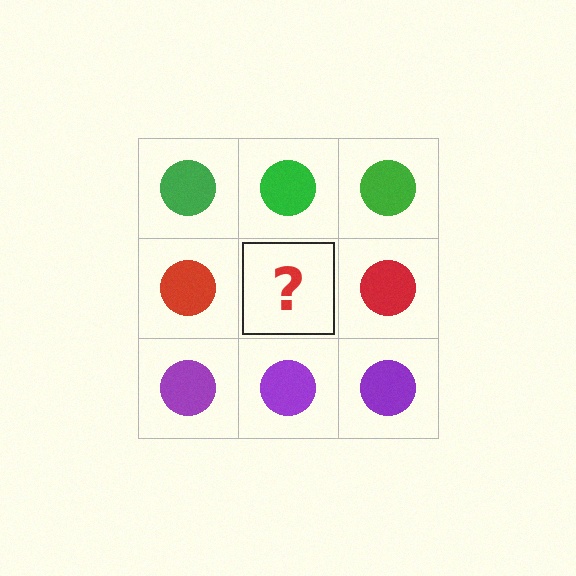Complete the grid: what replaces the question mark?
The question mark should be replaced with a red circle.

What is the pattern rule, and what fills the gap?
The rule is that each row has a consistent color. The gap should be filled with a red circle.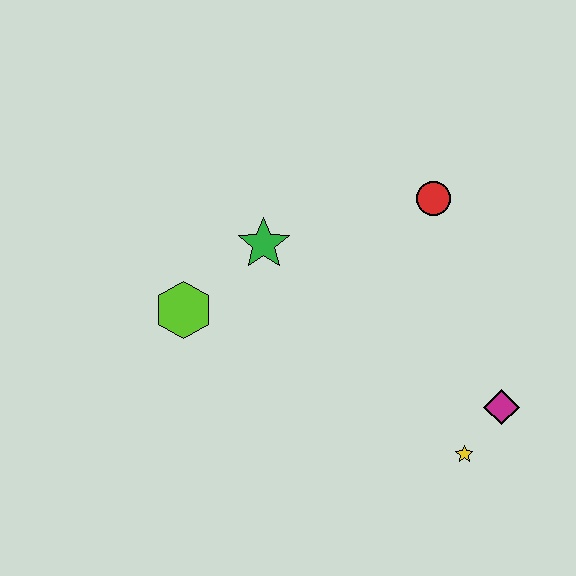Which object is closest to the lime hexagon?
The green star is closest to the lime hexagon.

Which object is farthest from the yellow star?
The lime hexagon is farthest from the yellow star.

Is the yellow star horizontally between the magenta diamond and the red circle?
Yes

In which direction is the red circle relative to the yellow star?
The red circle is above the yellow star.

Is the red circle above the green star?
Yes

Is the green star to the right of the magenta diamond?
No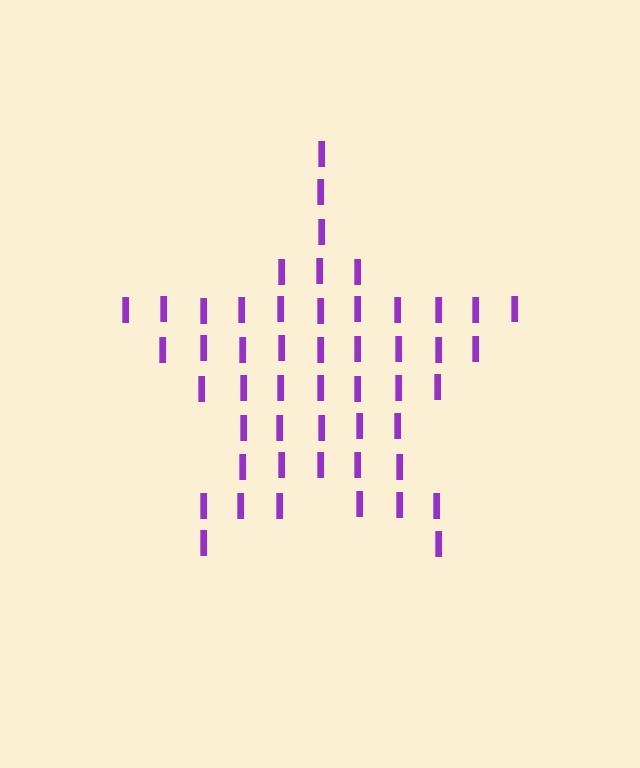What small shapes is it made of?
It is made of small letter I's.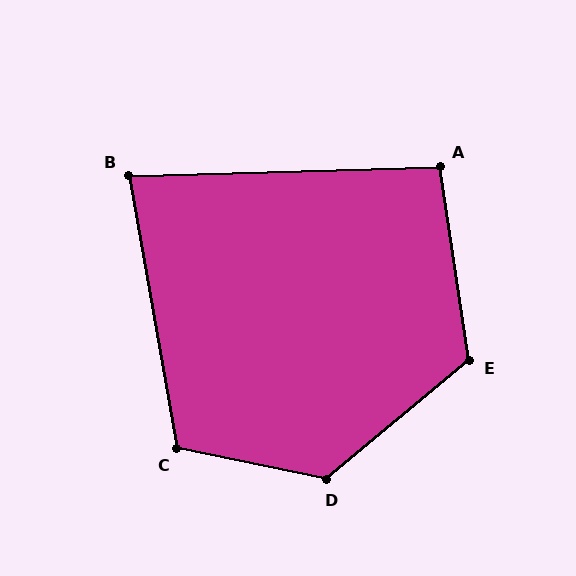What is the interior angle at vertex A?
Approximately 97 degrees (obtuse).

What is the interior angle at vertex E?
Approximately 121 degrees (obtuse).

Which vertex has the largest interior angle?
D, at approximately 129 degrees.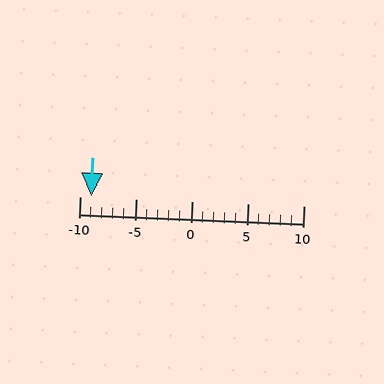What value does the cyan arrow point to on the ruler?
The cyan arrow points to approximately -9.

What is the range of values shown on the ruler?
The ruler shows values from -10 to 10.